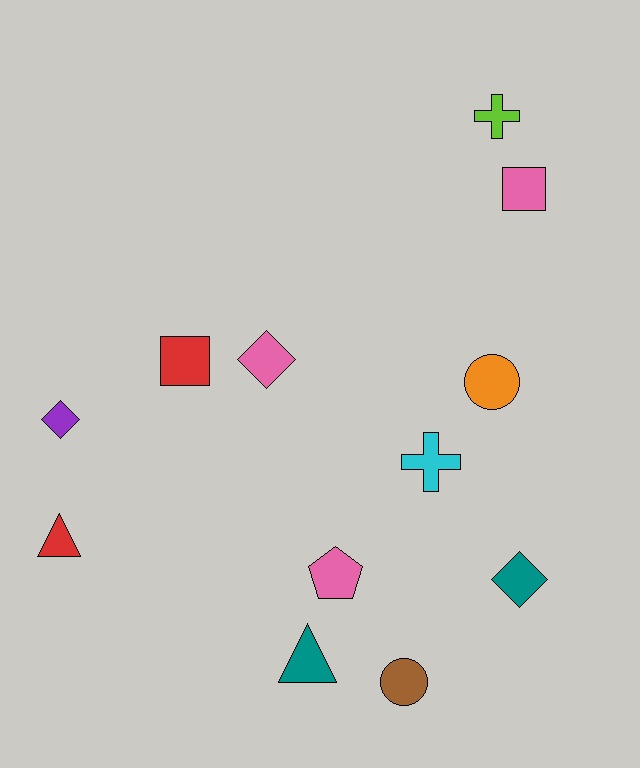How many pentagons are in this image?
There is 1 pentagon.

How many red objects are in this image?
There are 2 red objects.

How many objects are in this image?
There are 12 objects.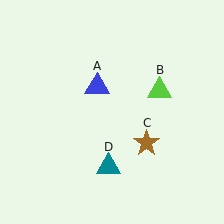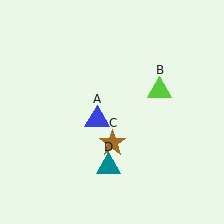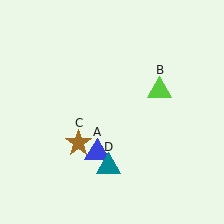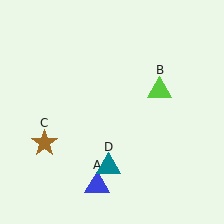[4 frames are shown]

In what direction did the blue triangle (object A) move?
The blue triangle (object A) moved down.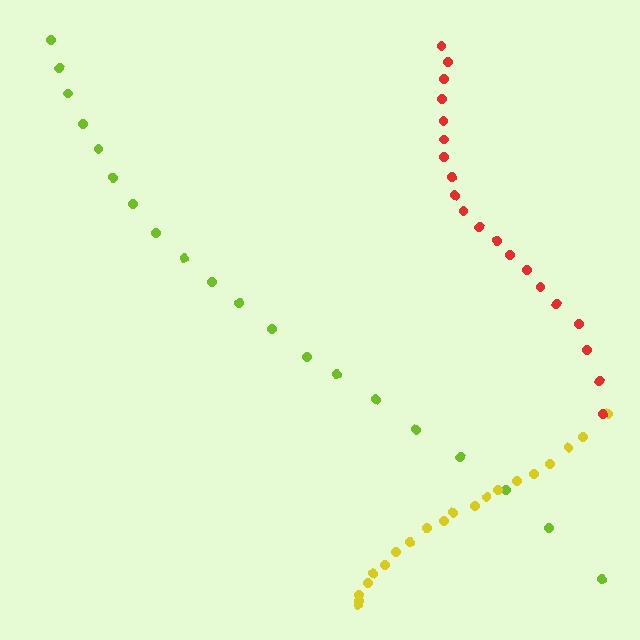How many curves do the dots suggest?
There are 3 distinct paths.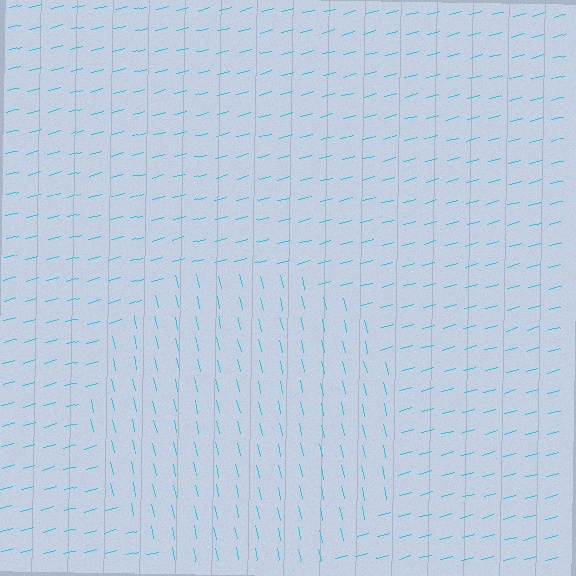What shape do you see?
I see a circle.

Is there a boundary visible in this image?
Yes, there is a texture boundary formed by a change in line orientation.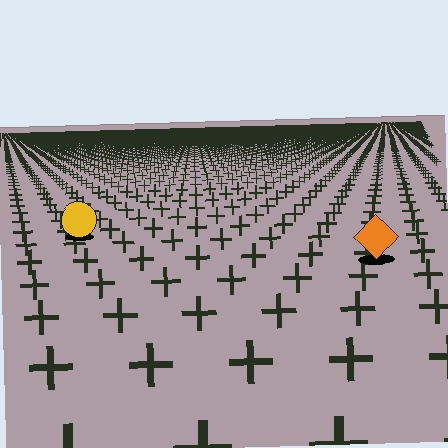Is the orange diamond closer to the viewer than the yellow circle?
Yes. The orange diamond is closer — you can tell from the texture gradient: the ground texture is coarser near it.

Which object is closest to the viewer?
The orange diamond is closest. The texture marks near it are larger and more spread out.